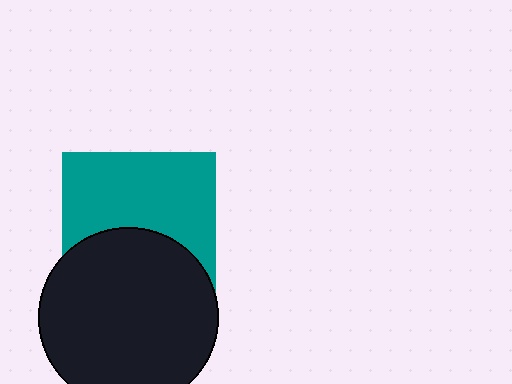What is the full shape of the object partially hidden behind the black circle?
The partially hidden object is a teal square.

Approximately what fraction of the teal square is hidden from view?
Roughly 43% of the teal square is hidden behind the black circle.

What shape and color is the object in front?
The object in front is a black circle.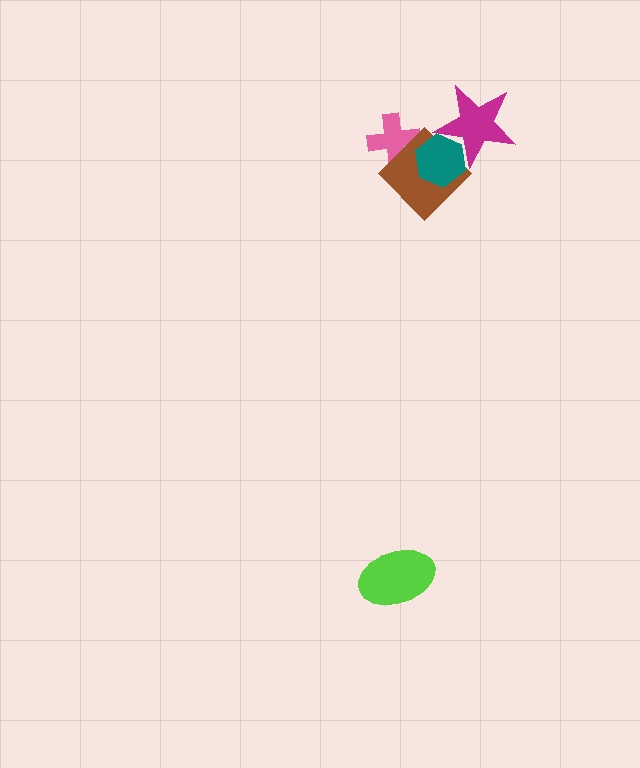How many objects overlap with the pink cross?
1 object overlaps with the pink cross.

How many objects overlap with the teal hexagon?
2 objects overlap with the teal hexagon.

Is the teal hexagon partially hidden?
Yes, it is partially covered by another shape.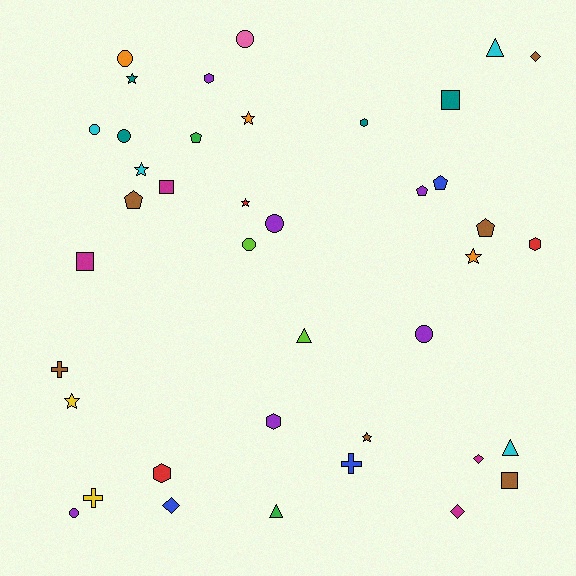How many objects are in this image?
There are 40 objects.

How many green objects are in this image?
There are 2 green objects.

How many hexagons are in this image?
There are 5 hexagons.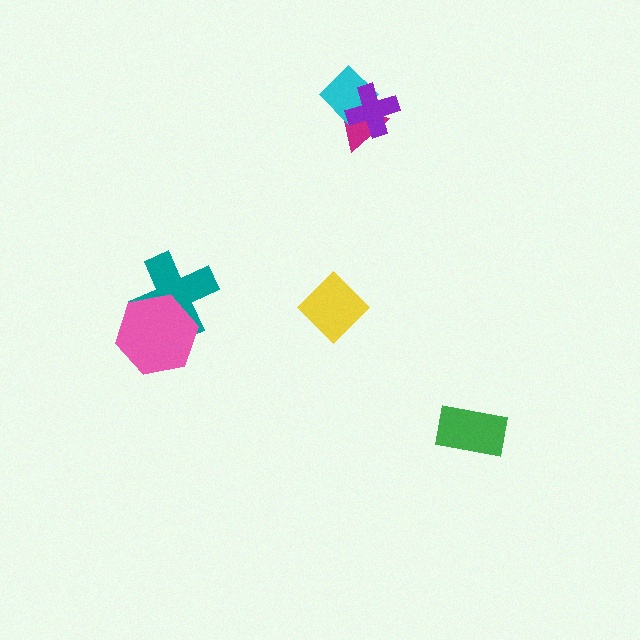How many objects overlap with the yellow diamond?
0 objects overlap with the yellow diamond.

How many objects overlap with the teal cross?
1 object overlaps with the teal cross.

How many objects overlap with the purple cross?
2 objects overlap with the purple cross.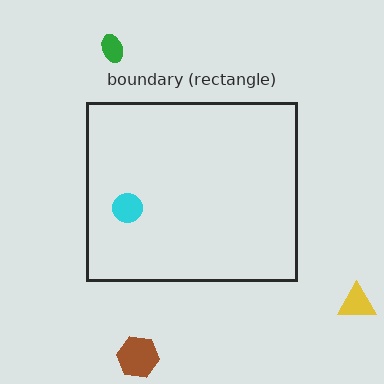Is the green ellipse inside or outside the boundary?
Outside.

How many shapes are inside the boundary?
1 inside, 3 outside.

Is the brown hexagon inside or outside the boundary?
Outside.